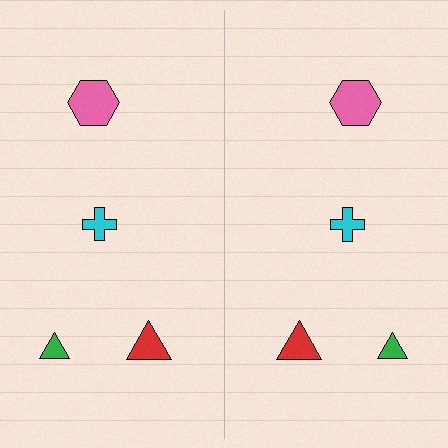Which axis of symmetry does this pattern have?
The pattern has a vertical axis of symmetry running through the center of the image.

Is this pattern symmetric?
Yes, this pattern has bilateral (reflection) symmetry.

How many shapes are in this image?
There are 8 shapes in this image.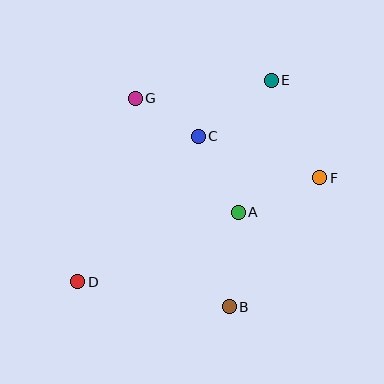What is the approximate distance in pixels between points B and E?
The distance between B and E is approximately 230 pixels.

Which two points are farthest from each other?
Points D and E are farthest from each other.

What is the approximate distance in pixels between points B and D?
The distance between B and D is approximately 154 pixels.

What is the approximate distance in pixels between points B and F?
The distance between B and F is approximately 157 pixels.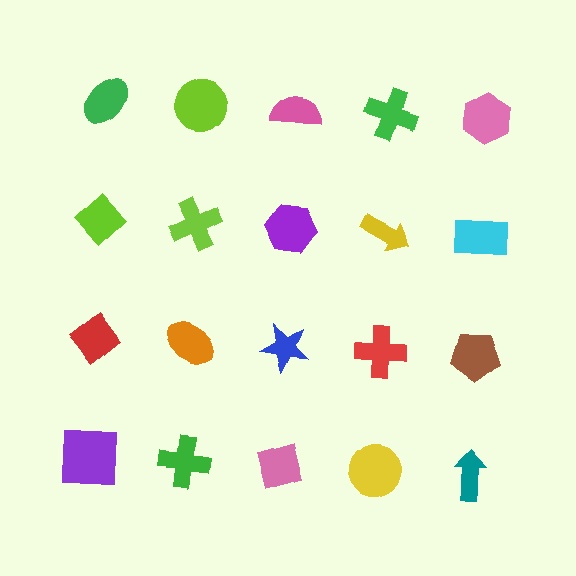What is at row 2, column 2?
A lime cross.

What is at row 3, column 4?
A red cross.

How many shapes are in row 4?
5 shapes.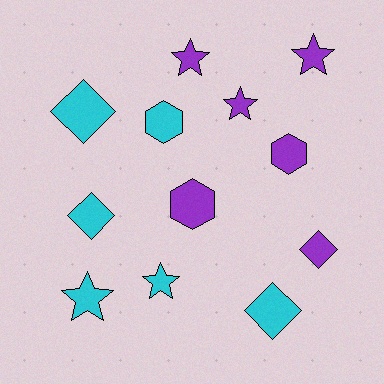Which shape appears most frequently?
Star, with 5 objects.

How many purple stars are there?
There are 3 purple stars.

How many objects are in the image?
There are 12 objects.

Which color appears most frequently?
Cyan, with 6 objects.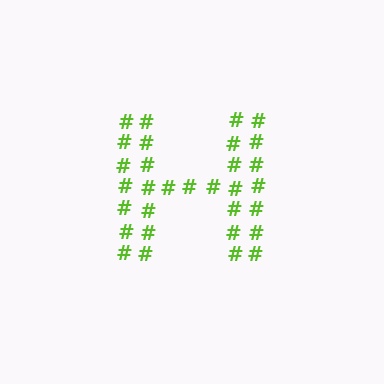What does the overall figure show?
The overall figure shows the letter H.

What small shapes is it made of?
It is made of small hash symbols.